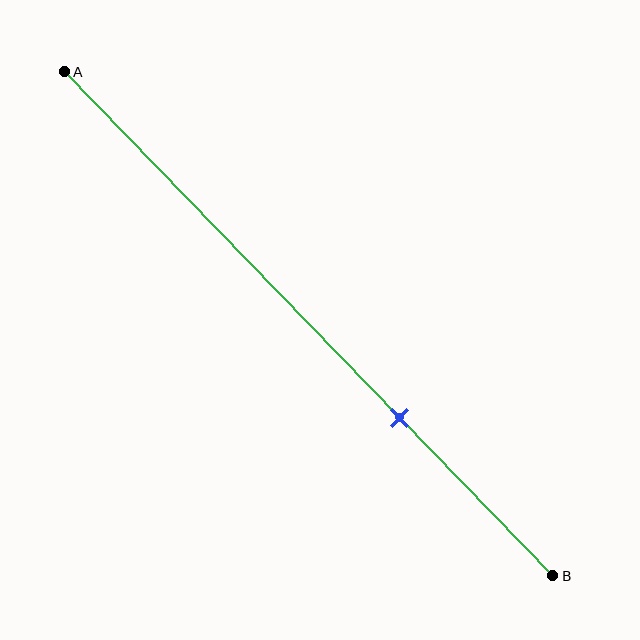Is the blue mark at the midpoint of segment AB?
No, the mark is at about 70% from A, not at the 50% midpoint.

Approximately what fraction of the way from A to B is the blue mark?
The blue mark is approximately 70% of the way from A to B.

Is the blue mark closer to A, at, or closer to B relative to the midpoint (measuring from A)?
The blue mark is closer to point B than the midpoint of segment AB.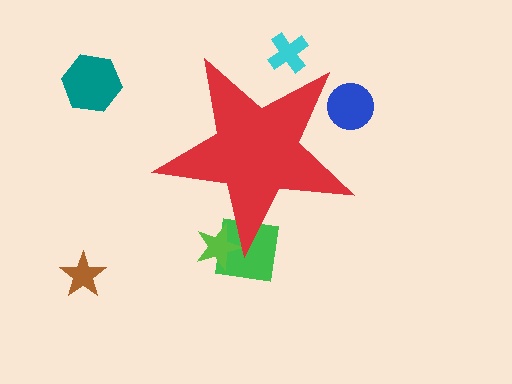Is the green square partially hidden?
Yes, the green square is partially hidden behind the red star.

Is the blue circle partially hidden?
Yes, the blue circle is partially hidden behind the red star.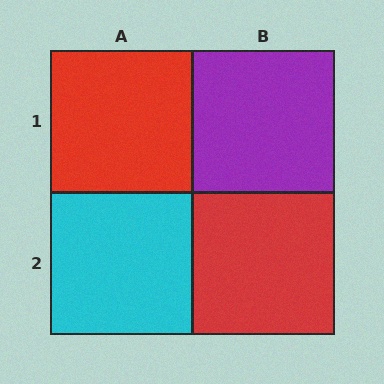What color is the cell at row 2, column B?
Red.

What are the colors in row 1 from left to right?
Red, purple.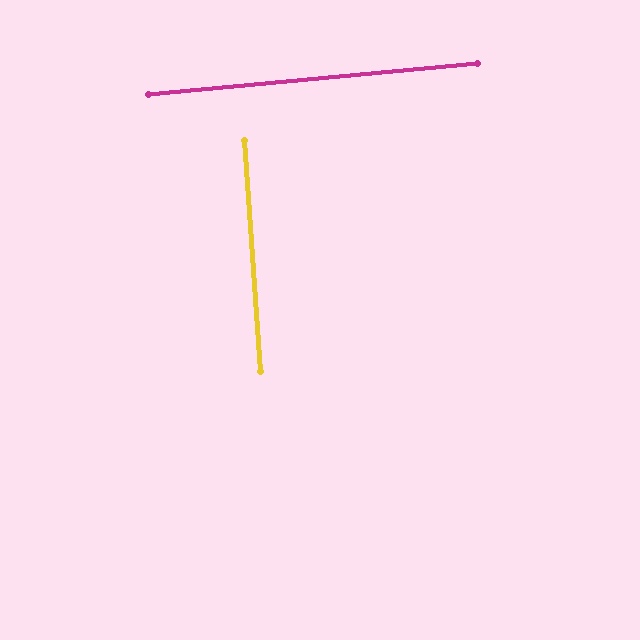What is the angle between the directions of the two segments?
Approximately 89 degrees.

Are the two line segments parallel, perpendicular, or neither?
Perpendicular — they meet at approximately 89°.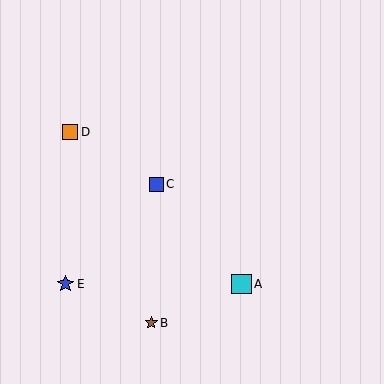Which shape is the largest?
The cyan square (labeled A) is the largest.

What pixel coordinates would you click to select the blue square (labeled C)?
Click at (156, 184) to select the blue square C.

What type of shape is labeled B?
Shape B is a brown star.